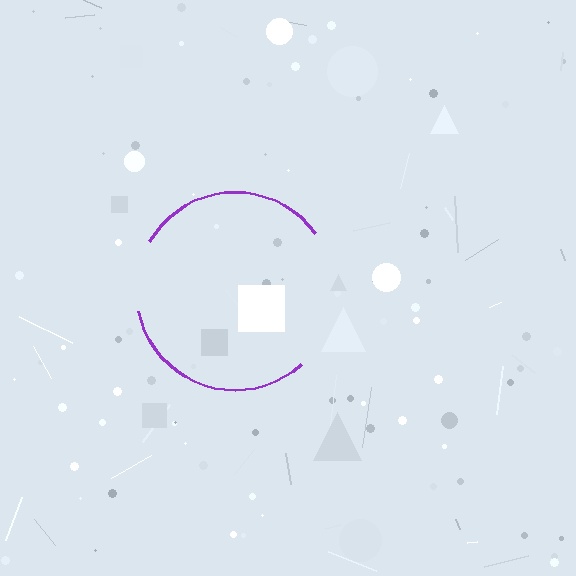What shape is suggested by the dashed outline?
The dashed outline suggests a circle.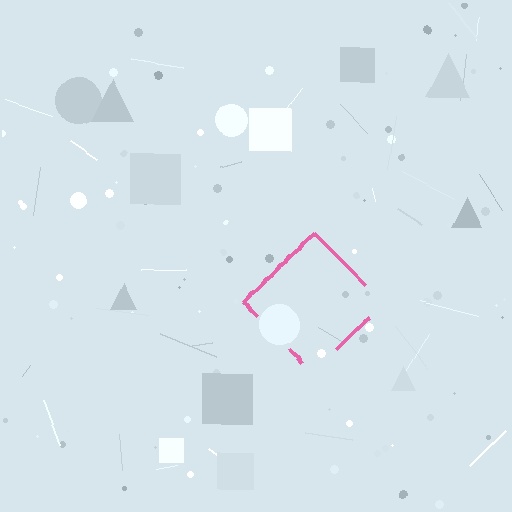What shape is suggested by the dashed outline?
The dashed outline suggests a diamond.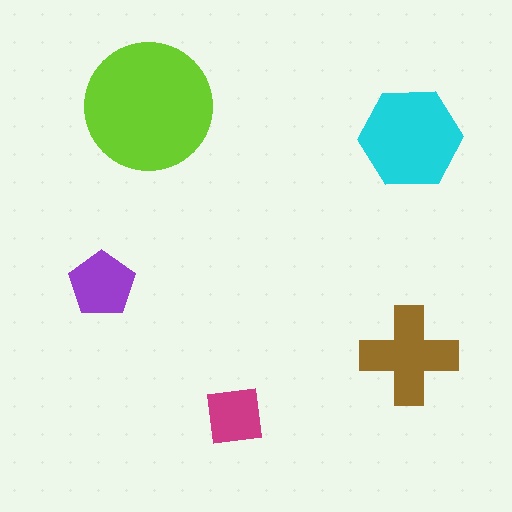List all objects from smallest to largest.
The magenta square, the purple pentagon, the brown cross, the cyan hexagon, the lime circle.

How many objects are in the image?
There are 5 objects in the image.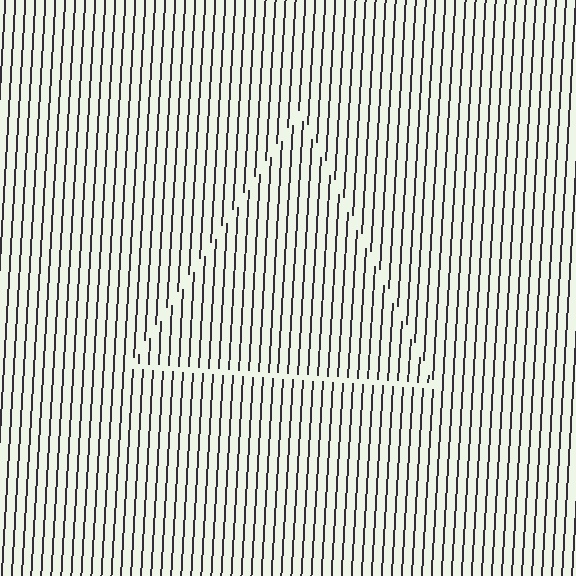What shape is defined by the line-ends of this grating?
An illusory triangle. The interior of the shape contains the same grating, shifted by half a period — the contour is defined by the phase discontinuity where line-ends from the inner and outer gratings abut.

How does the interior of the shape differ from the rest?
The interior of the shape contains the same grating, shifted by half a period — the contour is defined by the phase discontinuity where line-ends from the inner and outer gratings abut.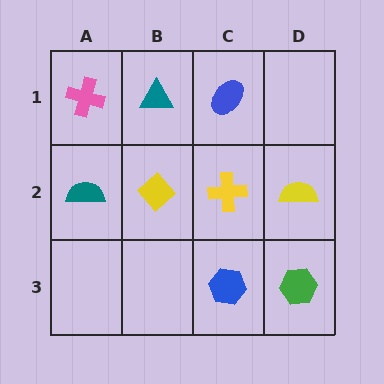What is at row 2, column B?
A yellow diamond.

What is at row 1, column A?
A pink cross.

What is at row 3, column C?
A blue hexagon.